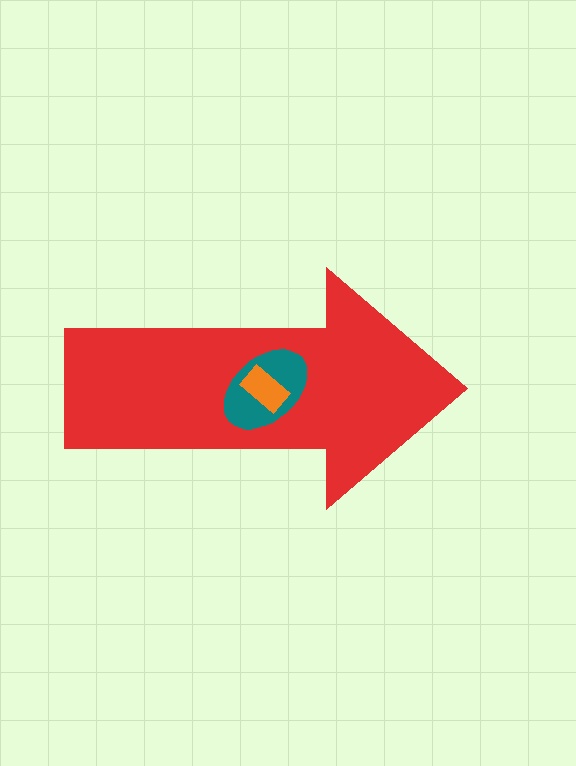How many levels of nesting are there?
3.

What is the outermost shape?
The red arrow.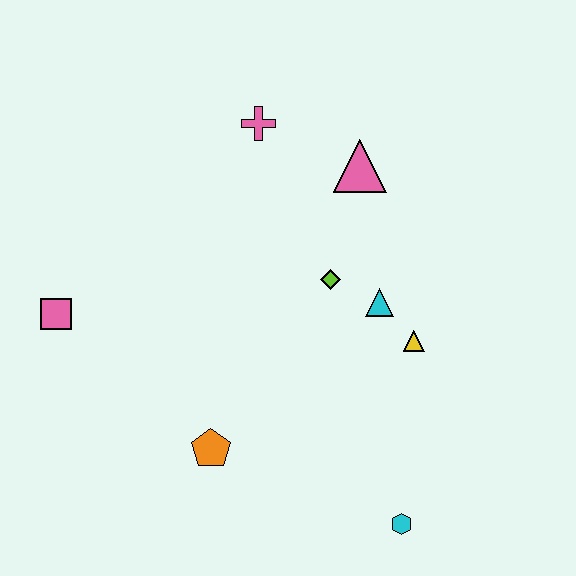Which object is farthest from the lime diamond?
The pink square is farthest from the lime diamond.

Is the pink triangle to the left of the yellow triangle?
Yes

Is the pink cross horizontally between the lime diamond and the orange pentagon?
Yes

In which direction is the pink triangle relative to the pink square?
The pink triangle is to the right of the pink square.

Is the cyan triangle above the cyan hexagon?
Yes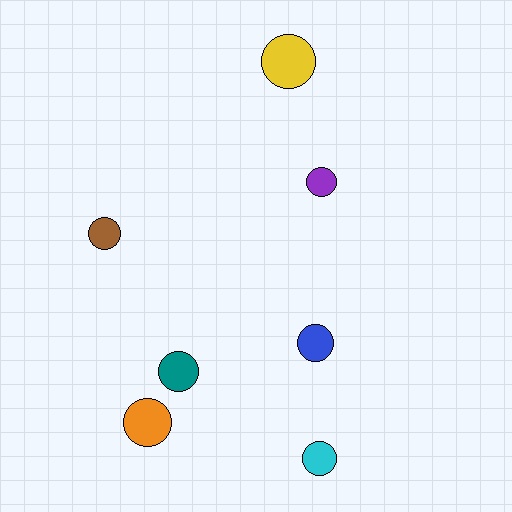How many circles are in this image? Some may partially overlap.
There are 7 circles.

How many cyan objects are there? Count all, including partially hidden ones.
There is 1 cyan object.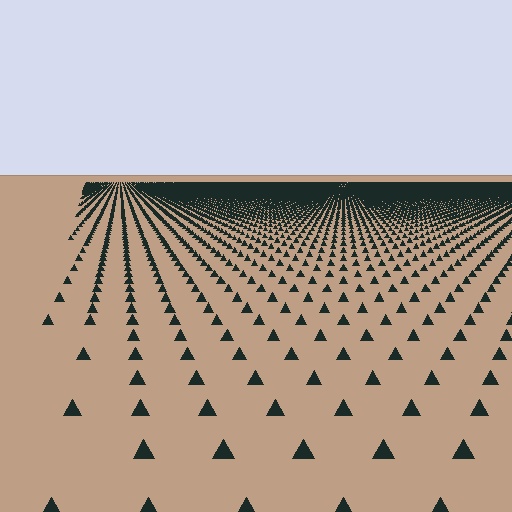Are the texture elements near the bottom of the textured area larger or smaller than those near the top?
Larger. Near the bottom, elements are closer to the viewer and appear at a bigger on-screen size.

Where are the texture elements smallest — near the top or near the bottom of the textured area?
Near the top.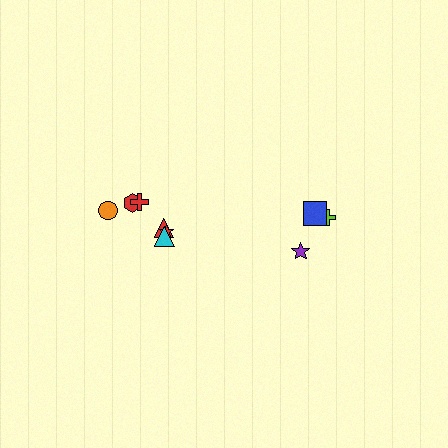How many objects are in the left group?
There are 6 objects.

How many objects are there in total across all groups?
There are 9 objects.